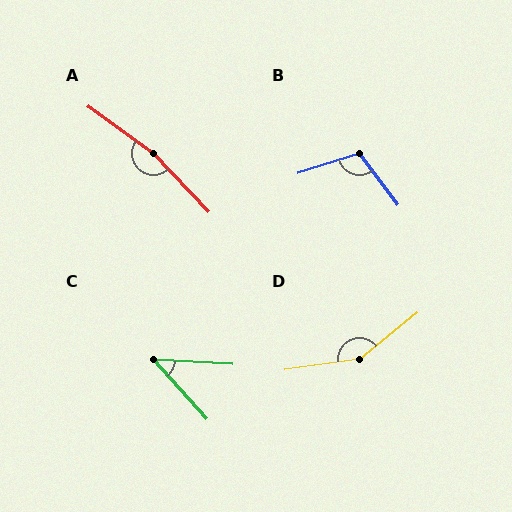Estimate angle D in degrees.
Approximately 148 degrees.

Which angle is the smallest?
C, at approximately 45 degrees.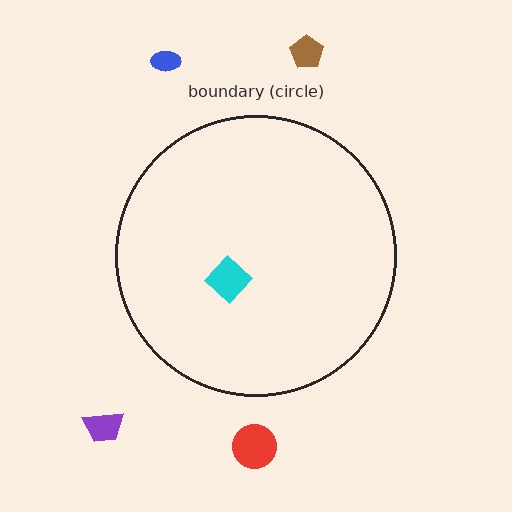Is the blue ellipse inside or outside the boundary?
Outside.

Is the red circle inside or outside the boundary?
Outside.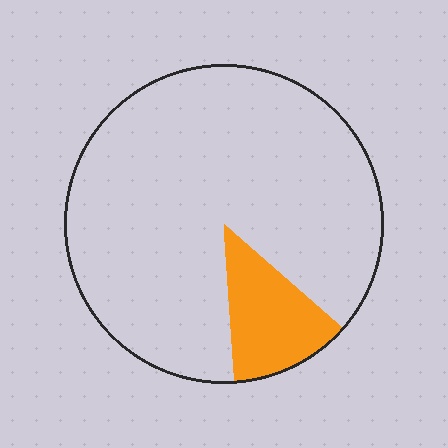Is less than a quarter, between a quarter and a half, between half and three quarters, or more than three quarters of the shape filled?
Less than a quarter.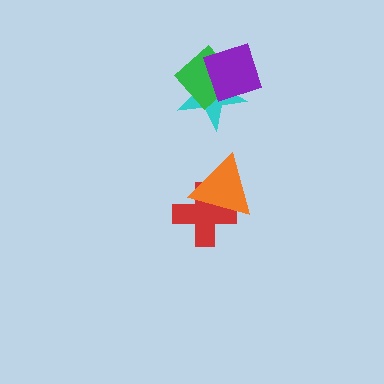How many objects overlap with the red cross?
1 object overlaps with the red cross.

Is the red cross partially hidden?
Yes, it is partially covered by another shape.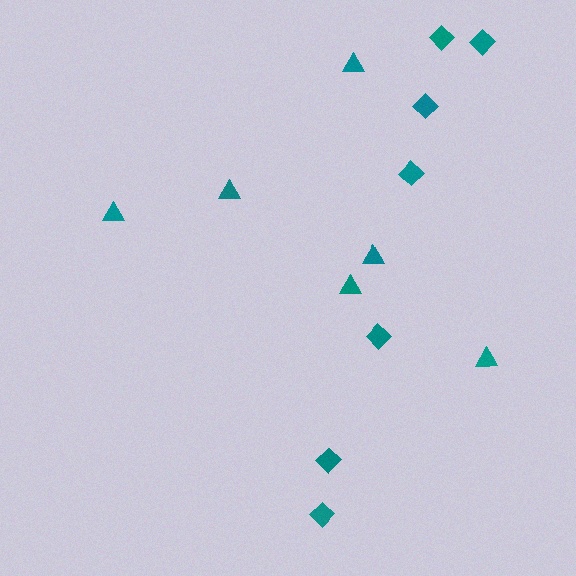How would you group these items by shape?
There are 2 groups: one group of diamonds (7) and one group of triangles (6).